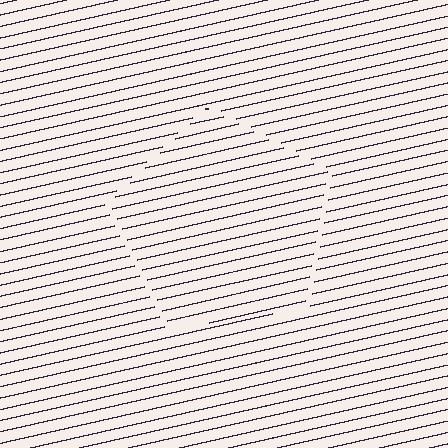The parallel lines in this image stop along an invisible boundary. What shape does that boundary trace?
An illusory pentagon. The interior of the shape contains the same grating, shifted by half a period — the contour is defined by the phase discontinuity where line-ends from the inner and outer gratings abut.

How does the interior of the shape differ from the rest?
The interior of the shape contains the same grating, shifted by half a period — the contour is defined by the phase discontinuity where line-ends from the inner and outer gratings abut.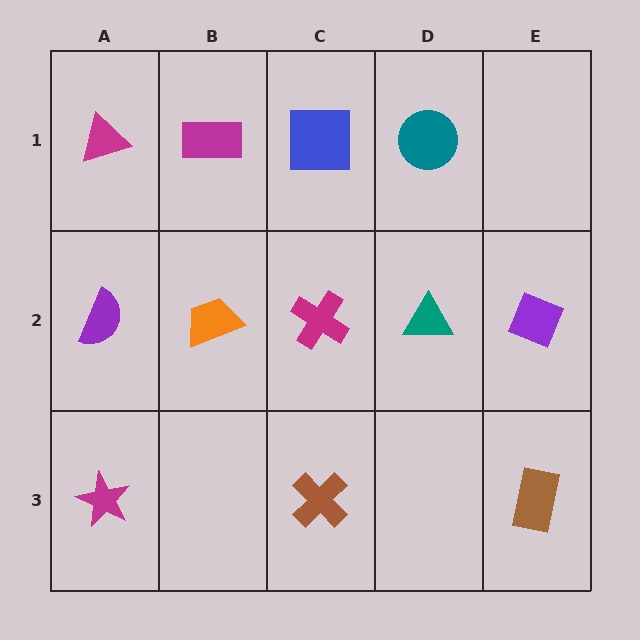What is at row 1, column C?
A blue square.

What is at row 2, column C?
A magenta cross.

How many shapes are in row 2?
5 shapes.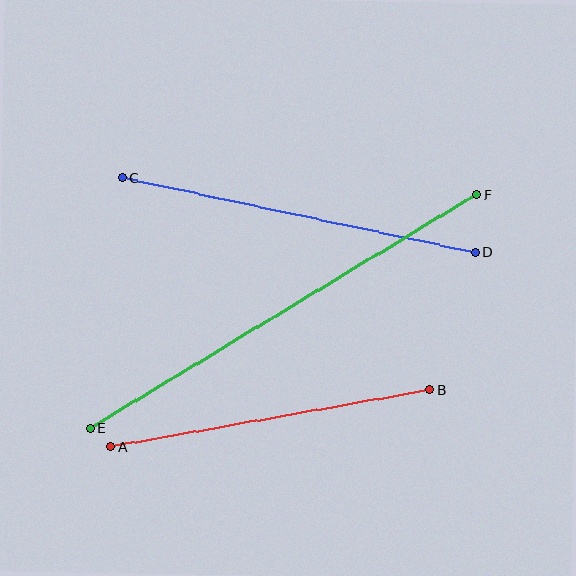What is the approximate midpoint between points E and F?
The midpoint is at approximately (283, 312) pixels.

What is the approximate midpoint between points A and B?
The midpoint is at approximately (271, 418) pixels.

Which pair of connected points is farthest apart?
Points E and F are farthest apart.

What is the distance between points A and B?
The distance is approximately 324 pixels.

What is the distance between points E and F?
The distance is approximately 451 pixels.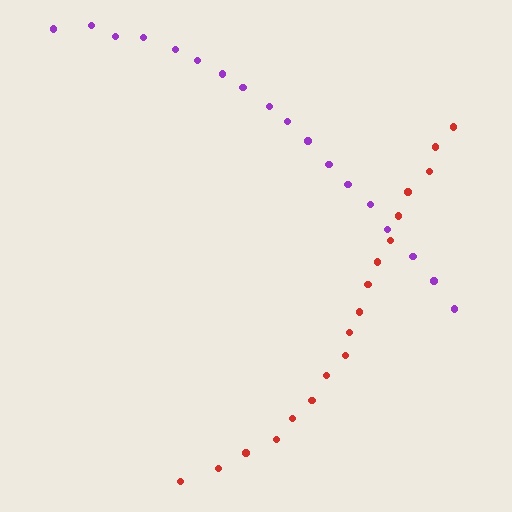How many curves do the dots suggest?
There are 2 distinct paths.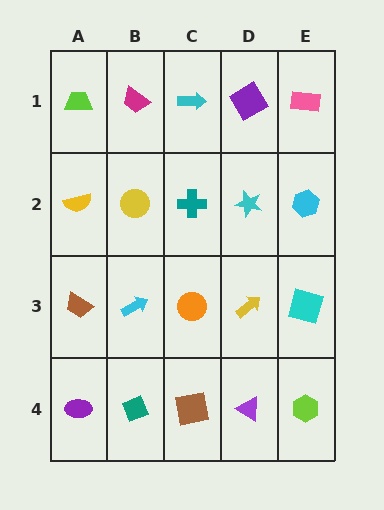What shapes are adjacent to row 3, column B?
A yellow circle (row 2, column B), a teal diamond (row 4, column B), a brown trapezoid (row 3, column A), an orange circle (row 3, column C).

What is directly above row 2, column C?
A cyan arrow.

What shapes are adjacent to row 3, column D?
A cyan star (row 2, column D), a purple triangle (row 4, column D), an orange circle (row 3, column C), a cyan square (row 3, column E).